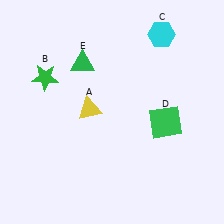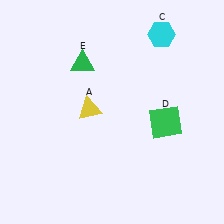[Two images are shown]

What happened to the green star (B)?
The green star (B) was removed in Image 2. It was in the top-left area of Image 1.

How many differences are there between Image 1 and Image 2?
There is 1 difference between the two images.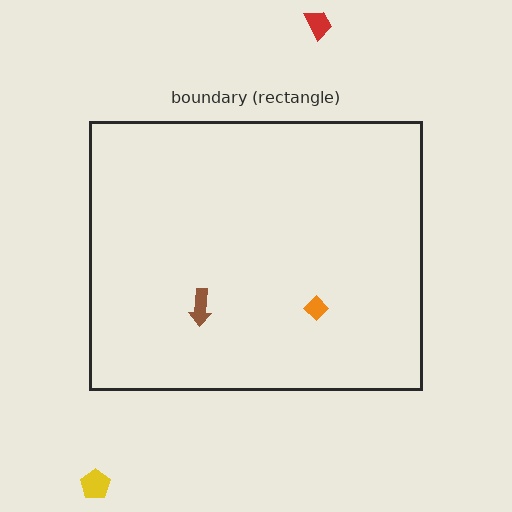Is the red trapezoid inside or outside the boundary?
Outside.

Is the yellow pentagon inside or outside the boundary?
Outside.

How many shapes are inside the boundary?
2 inside, 2 outside.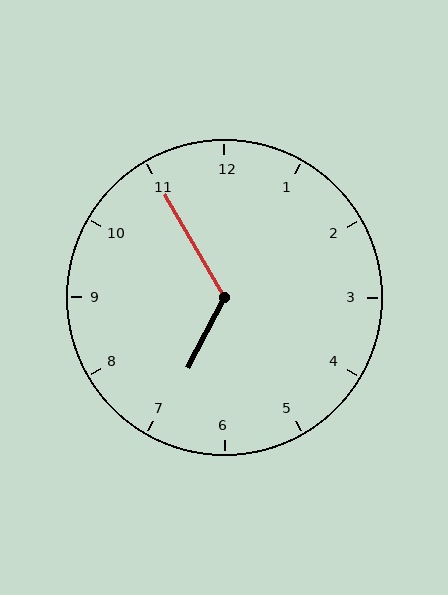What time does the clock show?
6:55.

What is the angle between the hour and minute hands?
Approximately 122 degrees.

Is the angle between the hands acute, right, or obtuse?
It is obtuse.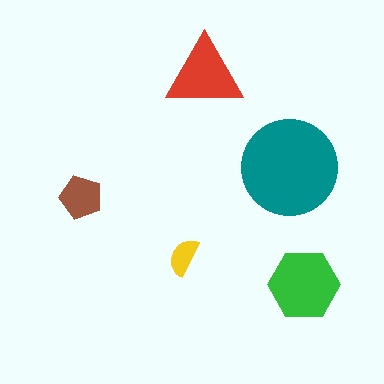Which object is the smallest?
The yellow semicircle.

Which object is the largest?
The teal circle.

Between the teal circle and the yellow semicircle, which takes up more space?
The teal circle.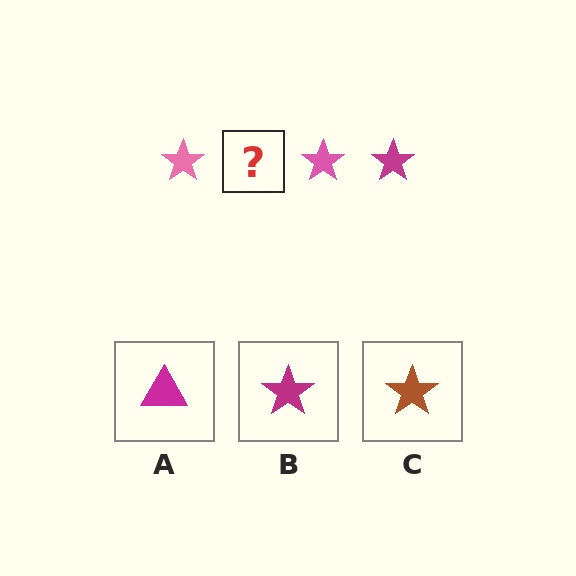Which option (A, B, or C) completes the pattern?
B.